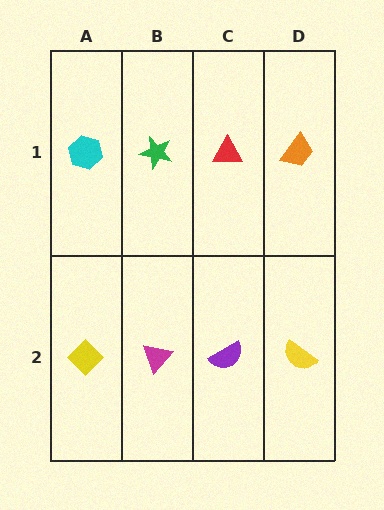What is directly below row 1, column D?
A yellow semicircle.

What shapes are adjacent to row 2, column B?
A green star (row 1, column B), a yellow diamond (row 2, column A), a purple semicircle (row 2, column C).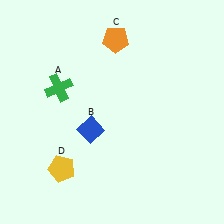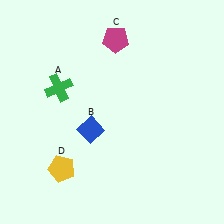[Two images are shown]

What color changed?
The pentagon (C) changed from orange in Image 1 to magenta in Image 2.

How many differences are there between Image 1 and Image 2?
There is 1 difference between the two images.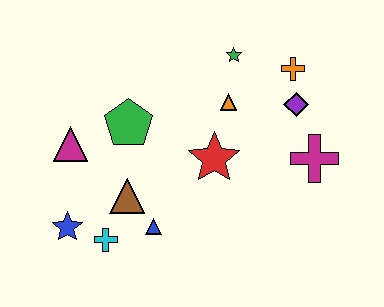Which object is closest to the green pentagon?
The magenta triangle is closest to the green pentagon.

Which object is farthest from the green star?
The blue star is farthest from the green star.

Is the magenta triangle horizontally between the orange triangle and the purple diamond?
No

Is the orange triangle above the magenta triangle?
Yes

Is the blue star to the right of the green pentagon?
No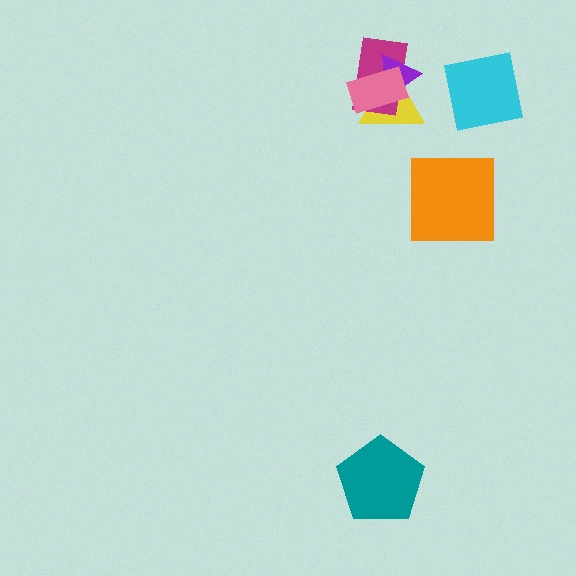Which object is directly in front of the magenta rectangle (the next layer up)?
The purple triangle is directly in front of the magenta rectangle.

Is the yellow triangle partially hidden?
Yes, it is partially covered by another shape.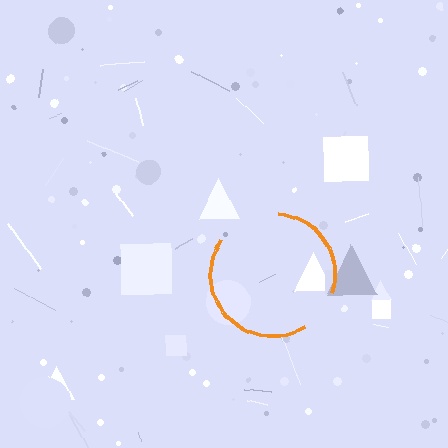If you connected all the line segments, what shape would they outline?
They would outline a circle.